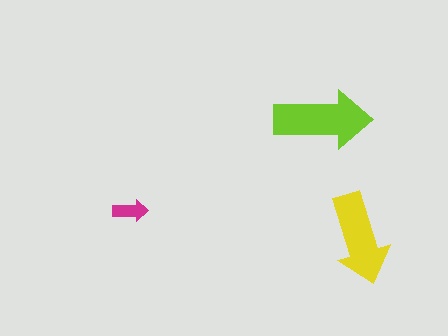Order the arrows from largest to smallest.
the lime one, the yellow one, the magenta one.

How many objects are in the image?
There are 3 objects in the image.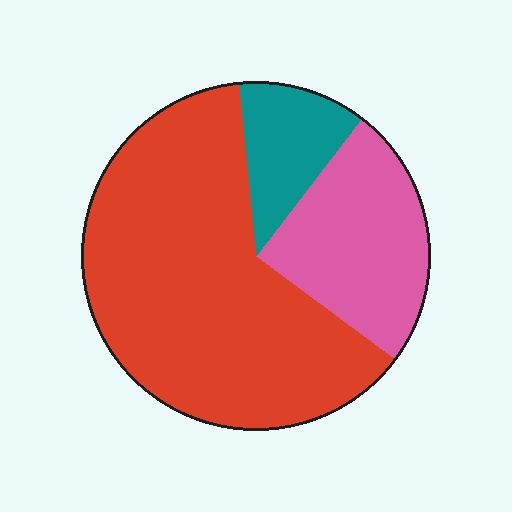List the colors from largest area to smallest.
From largest to smallest: red, pink, teal.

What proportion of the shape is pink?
Pink takes up between a sixth and a third of the shape.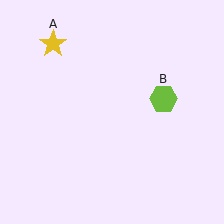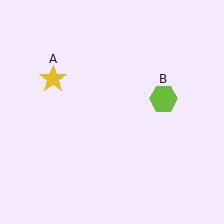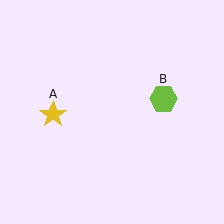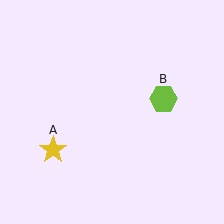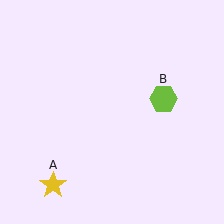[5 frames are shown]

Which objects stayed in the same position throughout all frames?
Lime hexagon (object B) remained stationary.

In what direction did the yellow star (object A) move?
The yellow star (object A) moved down.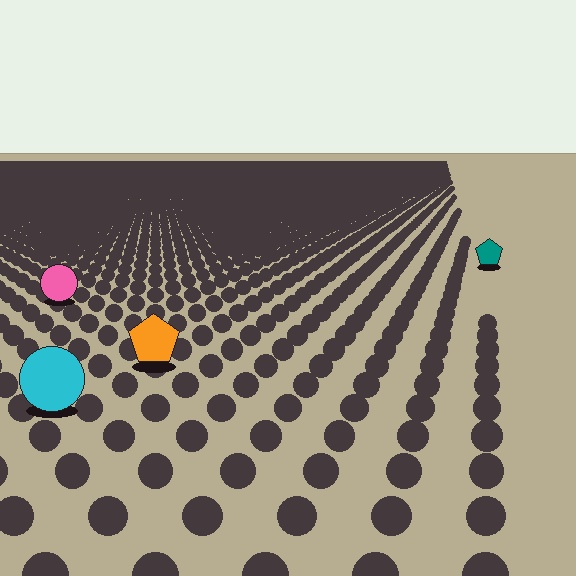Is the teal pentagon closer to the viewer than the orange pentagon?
No. The orange pentagon is closer — you can tell from the texture gradient: the ground texture is coarser near it.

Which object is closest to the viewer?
The cyan circle is closest. The texture marks near it are larger and more spread out.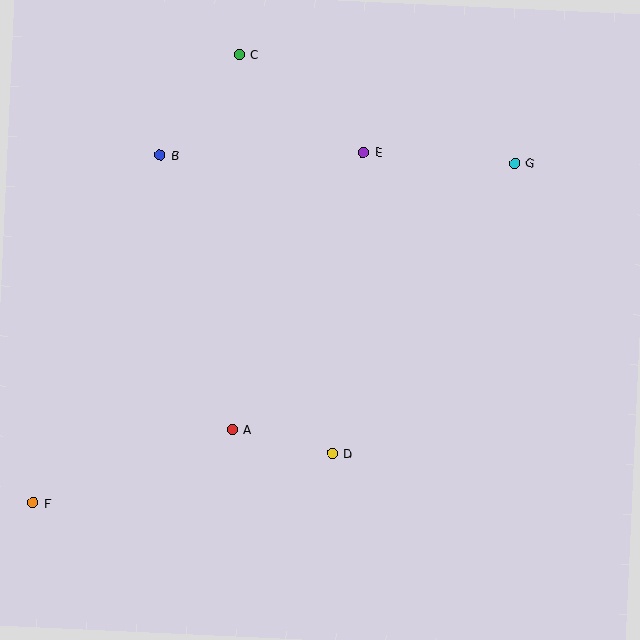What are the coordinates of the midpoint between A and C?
The midpoint between A and C is at (236, 242).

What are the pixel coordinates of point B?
Point B is at (160, 155).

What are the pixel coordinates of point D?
Point D is at (332, 453).